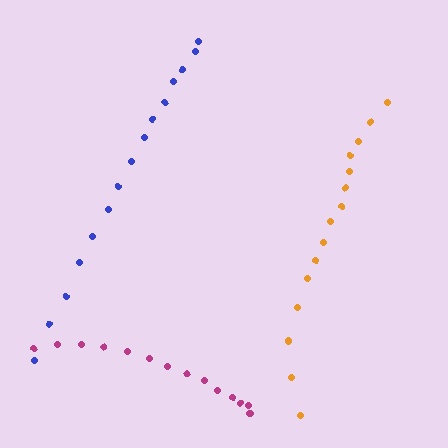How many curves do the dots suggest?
There are 3 distinct paths.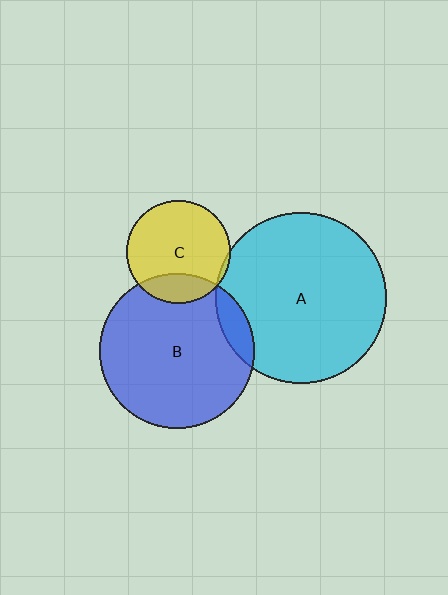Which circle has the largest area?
Circle A (cyan).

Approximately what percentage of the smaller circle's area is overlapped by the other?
Approximately 20%.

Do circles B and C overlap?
Yes.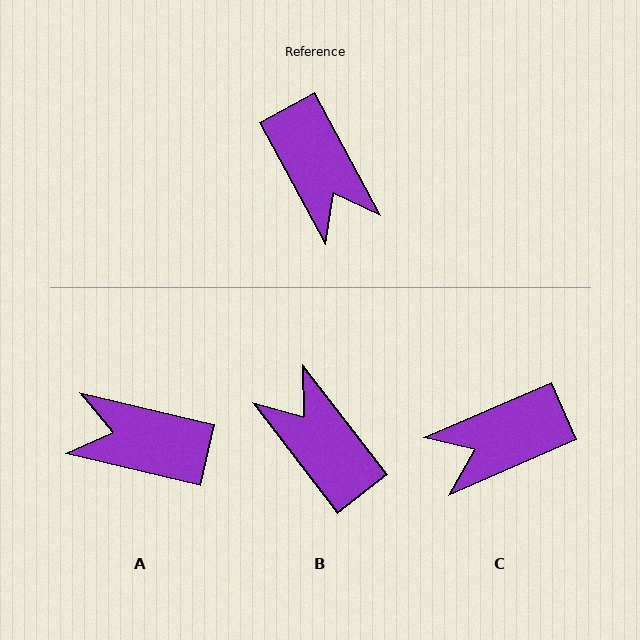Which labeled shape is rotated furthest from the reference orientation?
B, about 171 degrees away.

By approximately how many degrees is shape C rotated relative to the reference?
Approximately 95 degrees clockwise.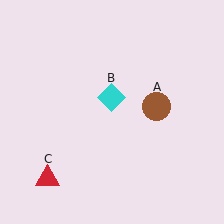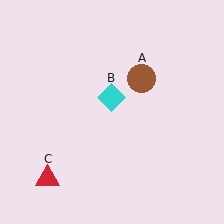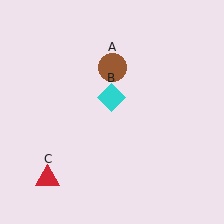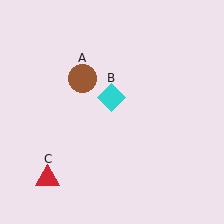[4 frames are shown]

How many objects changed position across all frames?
1 object changed position: brown circle (object A).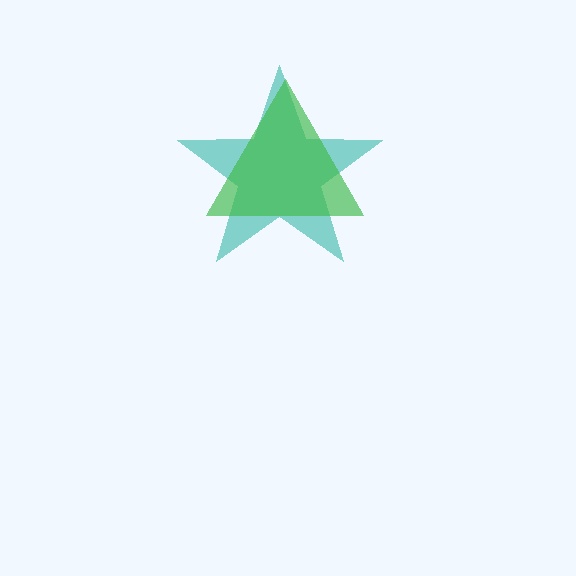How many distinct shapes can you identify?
There are 2 distinct shapes: a teal star, a green triangle.